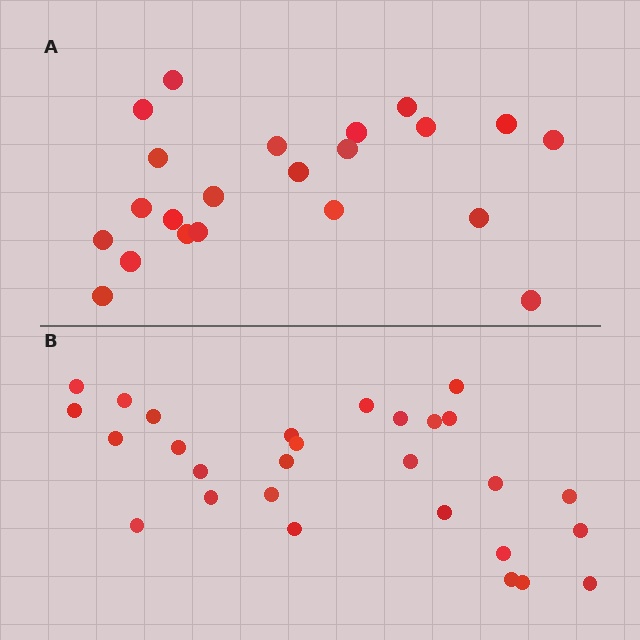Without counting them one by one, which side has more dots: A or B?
Region B (the bottom region) has more dots.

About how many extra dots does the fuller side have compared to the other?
Region B has about 6 more dots than region A.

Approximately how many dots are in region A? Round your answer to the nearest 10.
About 20 dots. (The exact count is 22, which rounds to 20.)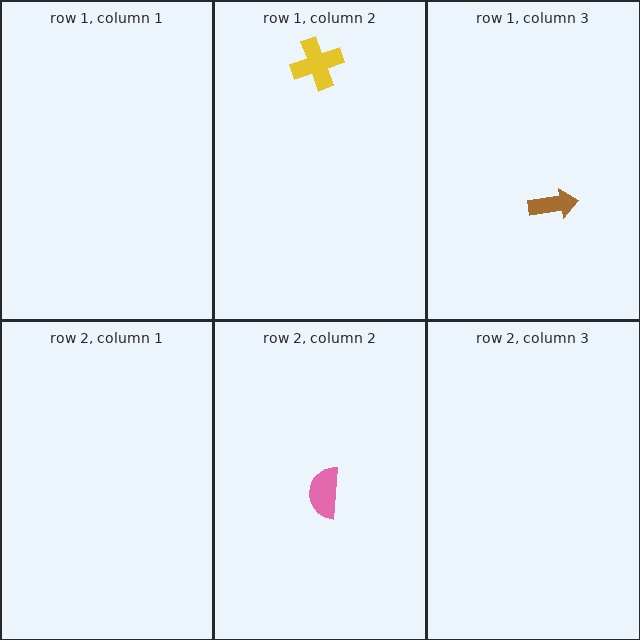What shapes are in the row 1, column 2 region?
The yellow cross.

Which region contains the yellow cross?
The row 1, column 2 region.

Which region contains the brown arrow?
The row 1, column 3 region.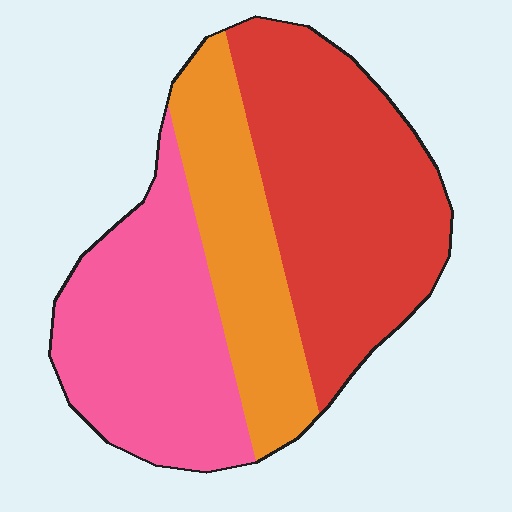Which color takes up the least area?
Orange, at roughly 25%.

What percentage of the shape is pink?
Pink covers 34% of the shape.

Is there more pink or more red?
Red.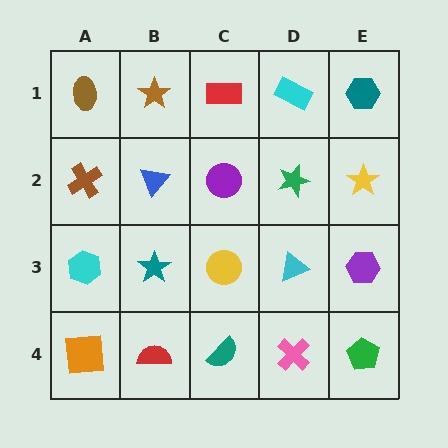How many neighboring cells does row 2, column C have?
4.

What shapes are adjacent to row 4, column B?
A teal star (row 3, column B), an orange square (row 4, column A), a teal semicircle (row 4, column C).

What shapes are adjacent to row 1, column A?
A brown cross (row 2, column A), a brown star (row 1, column B).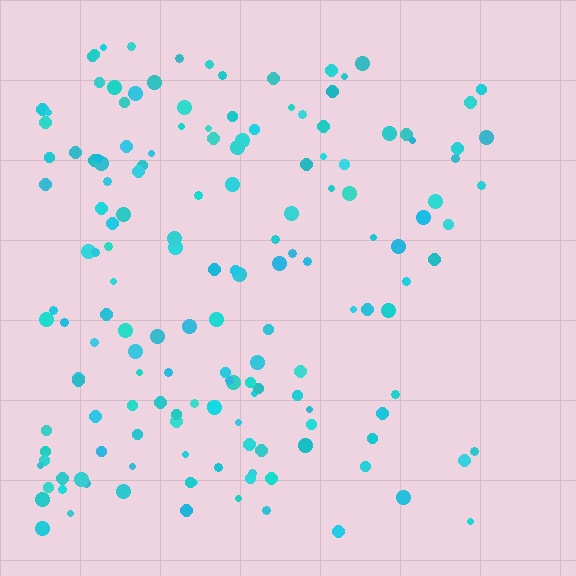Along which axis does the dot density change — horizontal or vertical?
Horizontal.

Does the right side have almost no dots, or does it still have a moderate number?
Still a moderate number, just noticeably fewer than the left.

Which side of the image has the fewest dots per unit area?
The right.